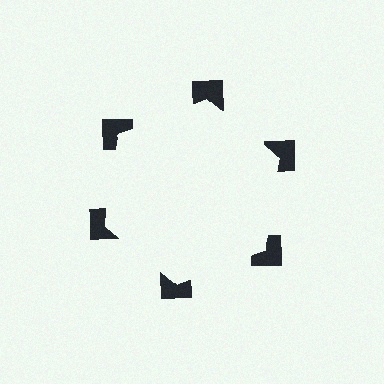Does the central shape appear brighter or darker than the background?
It typically appears slightly brighter than the background, even though no actual brightness change is drawn.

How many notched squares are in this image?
There are 6 — one at each vertex of the illusory hexagon.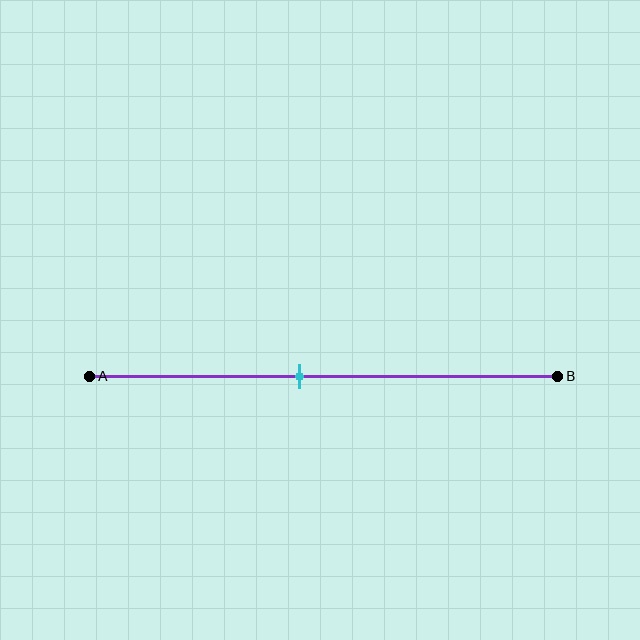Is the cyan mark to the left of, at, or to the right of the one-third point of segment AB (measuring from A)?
The cyan mark is to the right of the one-third point of segment AB.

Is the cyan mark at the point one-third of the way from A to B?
No, the mark is at about 45% from A, not at the 33% one-third point.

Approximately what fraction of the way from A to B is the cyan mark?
The cyan mark is approximately 45% of the way from A to B.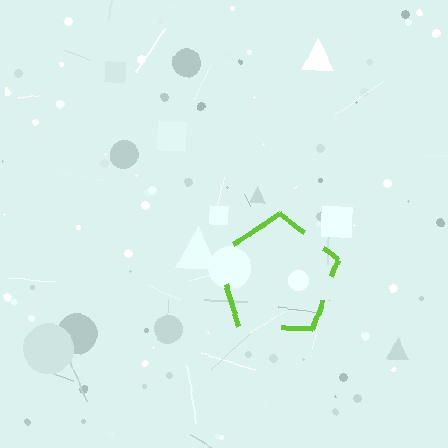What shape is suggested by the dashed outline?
The dashed outline suggests a pentagon.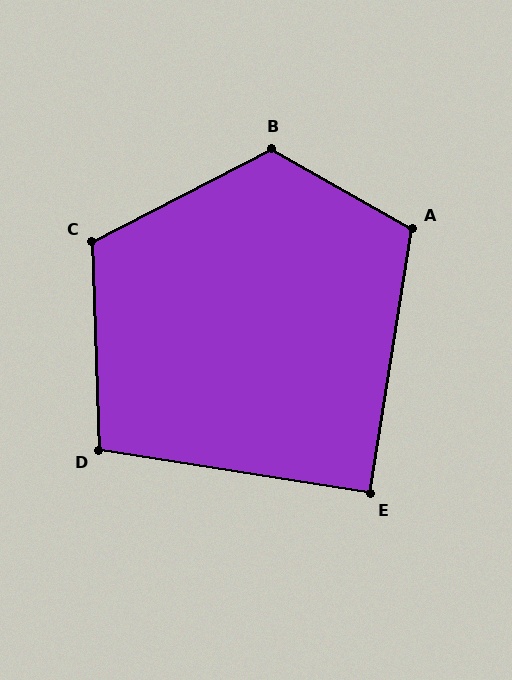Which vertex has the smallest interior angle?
E, at approximately 90 degrees.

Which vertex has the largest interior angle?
B, at approximately 123 degrees.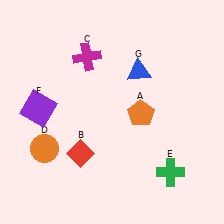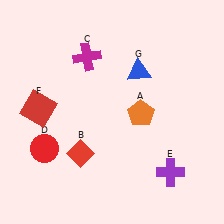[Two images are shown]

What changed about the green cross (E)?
In Image 1, E is green. In Image 2, it changed to purple.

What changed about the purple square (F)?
In Image 1, F is purple. In Image 2, it changed to red.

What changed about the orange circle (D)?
In Image 1, D is orange. In Image 2, it changed to red.